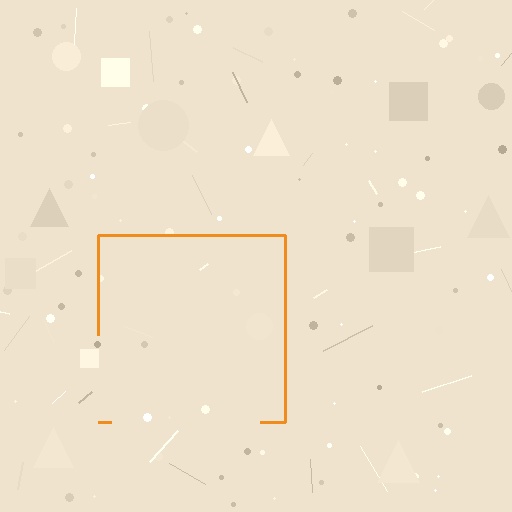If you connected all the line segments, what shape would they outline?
They would outline a square.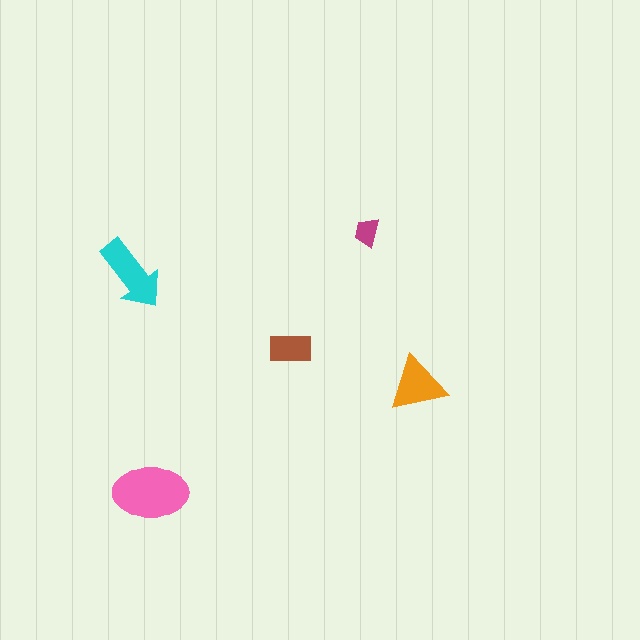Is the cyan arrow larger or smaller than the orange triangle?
Larger.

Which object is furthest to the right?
The orange triangle is rightmost.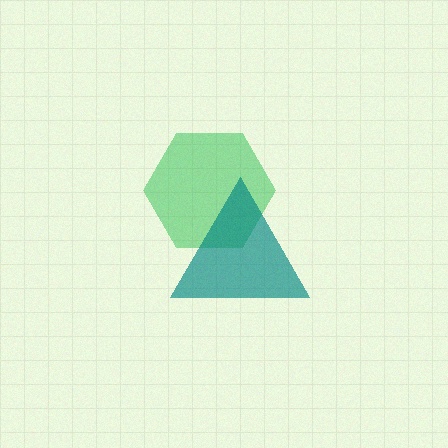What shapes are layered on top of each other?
The layered shapes are: a green hexagon, a teal triangle.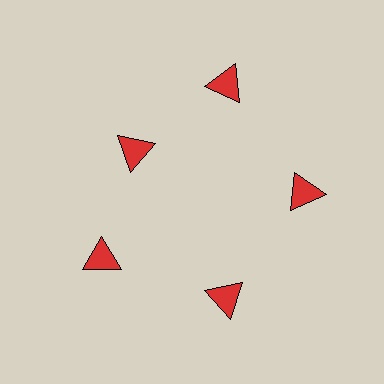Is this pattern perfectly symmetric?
No. The 5 red triangles are arranged in a ring, but one element near the 10 o'clock position is pulled inward toward the center, breaking the 5-fold rotational symmetry.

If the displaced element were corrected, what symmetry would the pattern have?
It would have 5-fold rotational symmetry — the pattern would map onto itself every 72 degrees.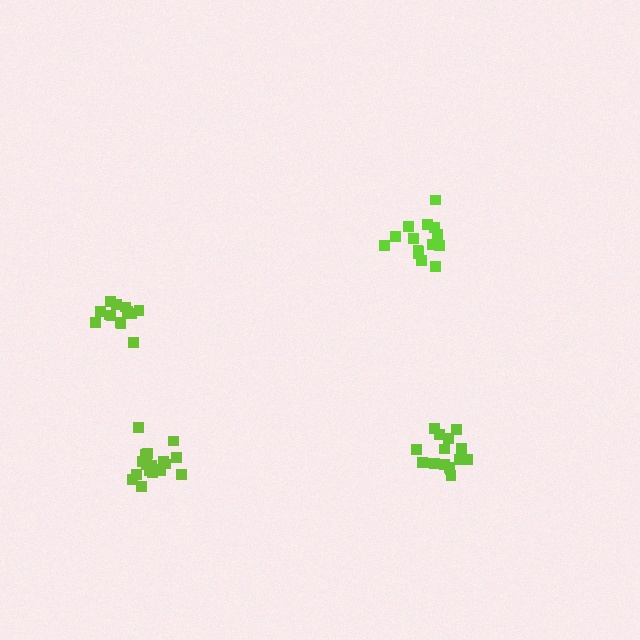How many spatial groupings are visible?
There are 4 spatial groupings.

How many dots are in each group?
Group 1: 16 dots, Group 2: 18 dots, Group 3: 16 dots, Group 4: 13 dots (63 total).